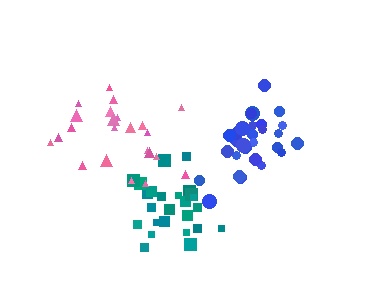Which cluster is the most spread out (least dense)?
Pink.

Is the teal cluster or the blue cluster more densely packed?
Blue.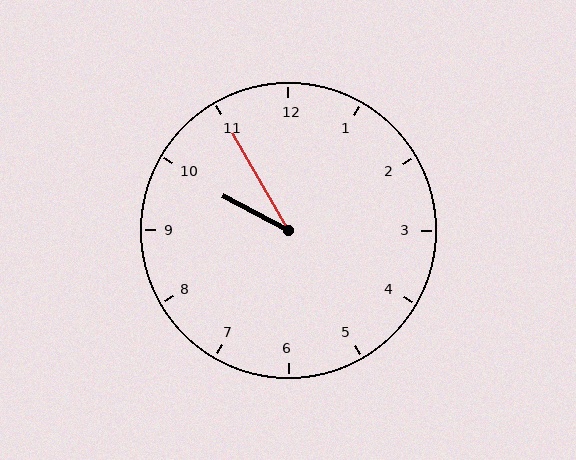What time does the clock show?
9:55.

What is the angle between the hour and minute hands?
Approximately 32 degrees.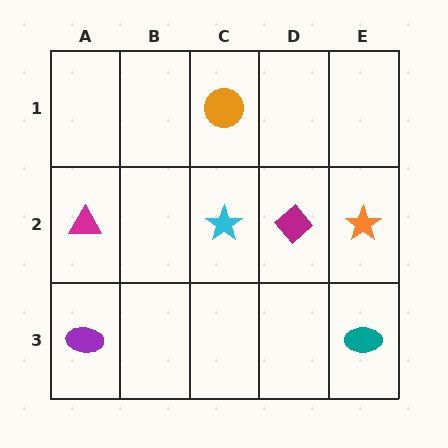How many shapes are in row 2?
4 shapes.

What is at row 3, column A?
A purple ellipse.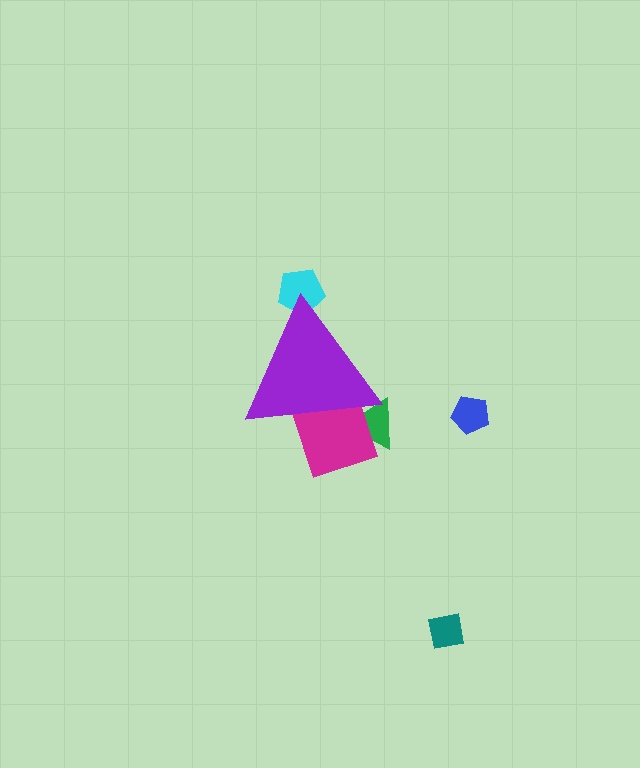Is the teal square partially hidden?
No, the teal square is fully visible.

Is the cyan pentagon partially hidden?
Yes, the cyan pentagon is partially hidden behind the purple triangle.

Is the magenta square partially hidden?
Yes, the magenta square is partially hidden behind the purple triangle.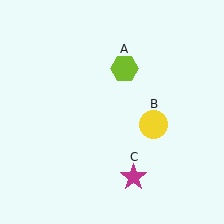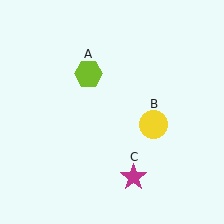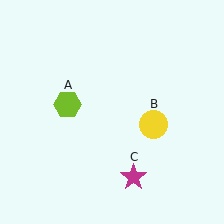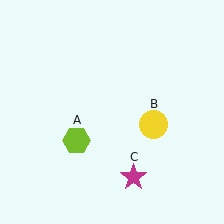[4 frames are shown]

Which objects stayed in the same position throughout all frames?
Yellow circle (object B) and magenta star (object C) remained stationary.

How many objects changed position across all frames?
1 object changed position: lime hexagon (object A).